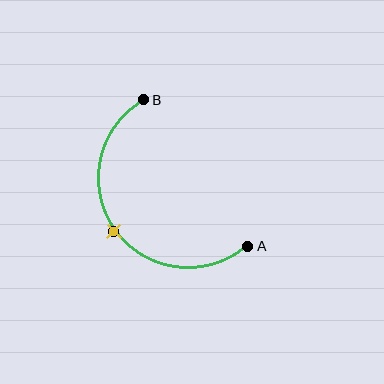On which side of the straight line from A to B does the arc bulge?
The arc bulges below and to the left of the straight line connecting A and B.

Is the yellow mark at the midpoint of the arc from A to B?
Yes. The yellow mark lies on the arc at equal arc-length from both A and B — it is the arc midpoint.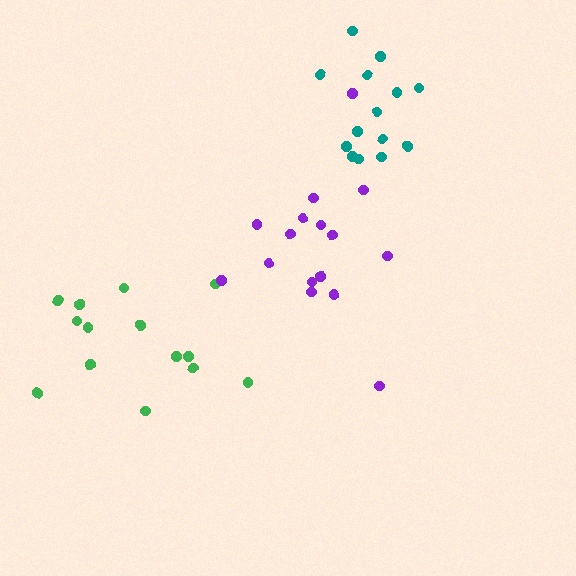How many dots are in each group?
Group 1: 14 dots, Group 2: 16 dots, Group 3: 14 dots (44 total).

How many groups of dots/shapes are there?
There are 3 groups.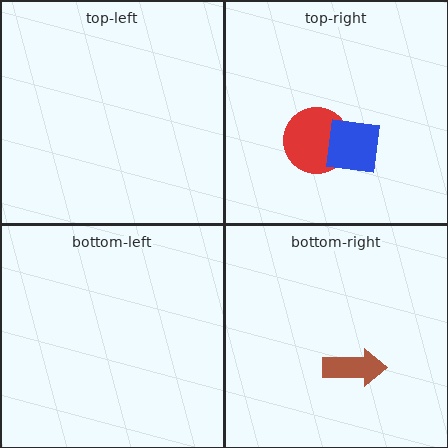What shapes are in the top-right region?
The red circle, the blue square.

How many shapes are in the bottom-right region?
1.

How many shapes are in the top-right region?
2.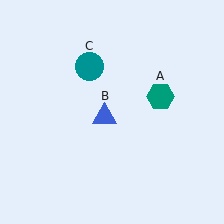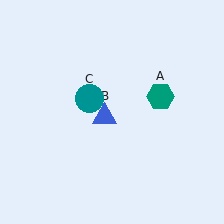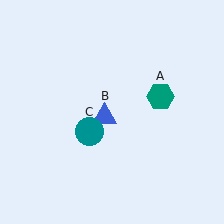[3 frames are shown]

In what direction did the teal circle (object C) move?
The teal circle (object C) moved down.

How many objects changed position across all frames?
1 object changed position: teal circle (object C).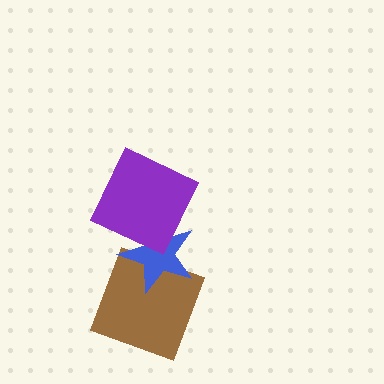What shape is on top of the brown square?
The blue star is on top of the brown square.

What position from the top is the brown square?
The brown square is 3rd from the top.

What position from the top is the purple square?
The purple square is 1st from the top.